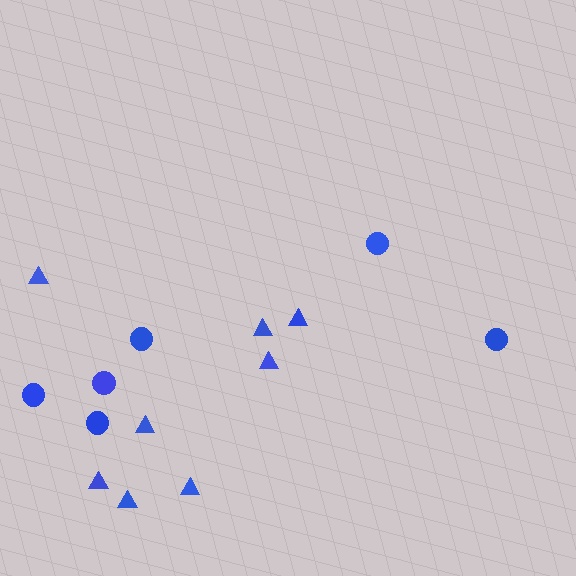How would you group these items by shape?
There are 2 groups: one group of triangles (8) and one group of circles (6).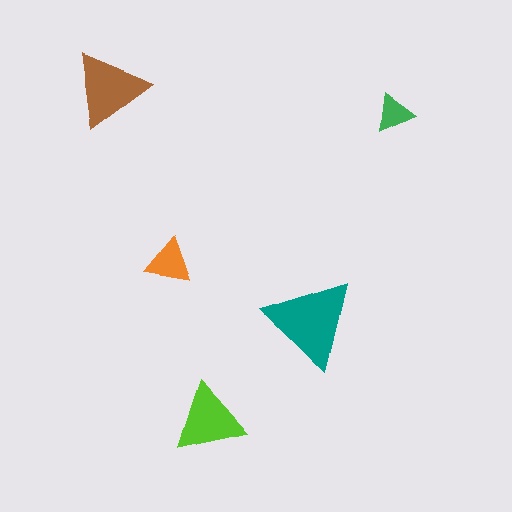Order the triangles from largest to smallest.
the teal one, the brown one, the lime one, the orange one, the green one.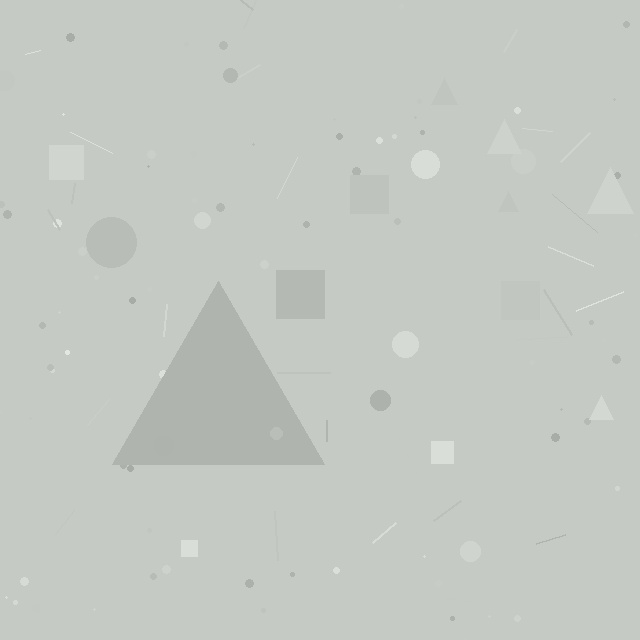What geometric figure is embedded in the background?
A triangle is embedded in the background.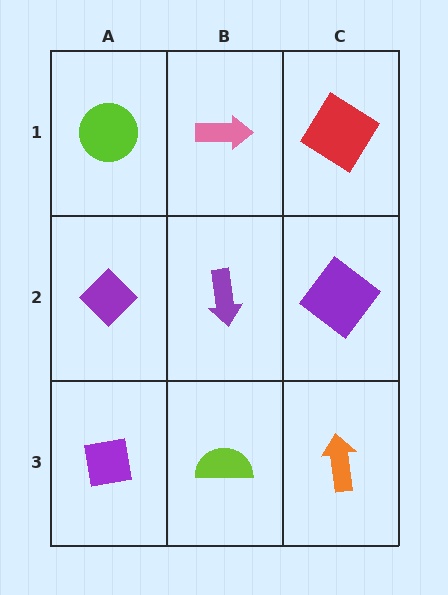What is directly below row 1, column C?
A purple diamond.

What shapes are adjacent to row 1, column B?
A purple arrow (row 2, column B), a lime circle (row 1, column A), a red diamond (row 1, column C).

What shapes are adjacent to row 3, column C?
A purple diamond (row 2, column C), a lime semicircle (row 3, column B).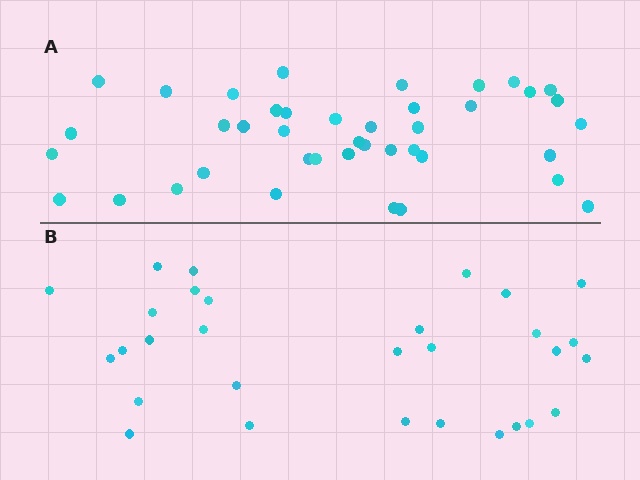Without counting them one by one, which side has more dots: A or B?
Region A (the top region) has more dots.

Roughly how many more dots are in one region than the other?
Region A has roughly 12 or so more dots than region B.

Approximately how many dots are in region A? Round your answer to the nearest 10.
About 40 dots. (The exact count is 41, which rounds to 40.)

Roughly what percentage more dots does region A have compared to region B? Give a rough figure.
About 35% more.